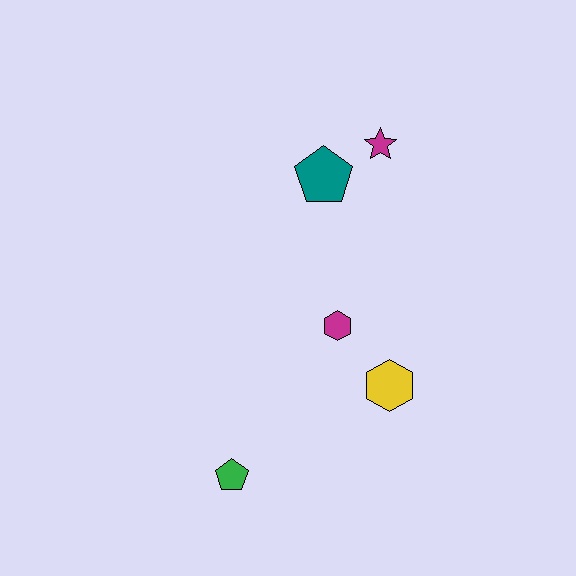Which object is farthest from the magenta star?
The green pentagon is farthest from the magenta star.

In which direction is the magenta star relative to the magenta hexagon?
The magenta star is above the magenta hexagon.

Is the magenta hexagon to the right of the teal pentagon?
Yes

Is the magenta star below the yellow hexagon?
No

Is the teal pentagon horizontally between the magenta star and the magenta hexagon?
No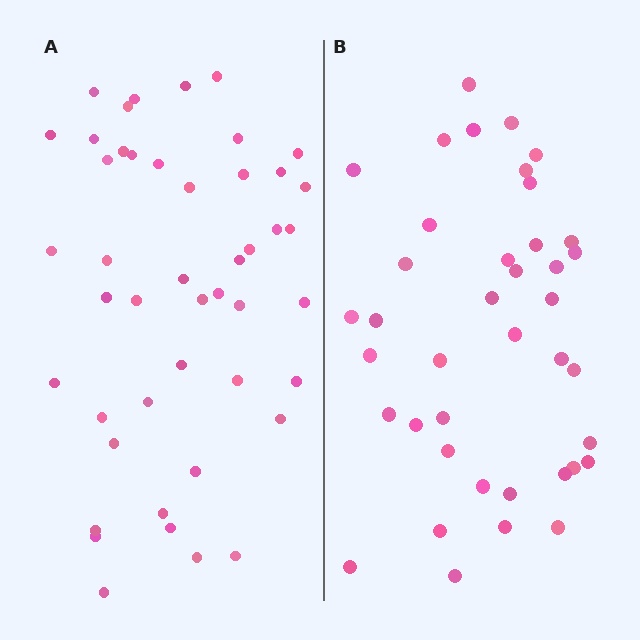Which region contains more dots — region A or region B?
Region A (the left region) has more dots.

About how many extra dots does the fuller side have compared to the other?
Region A has about 6 more dots than region B.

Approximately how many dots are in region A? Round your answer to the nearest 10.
About 50 dots. (The exact count is 46, which rounds to 50.)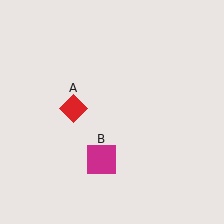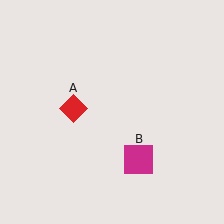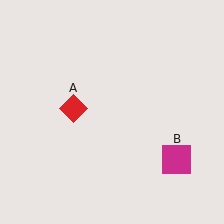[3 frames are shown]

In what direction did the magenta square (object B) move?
The magenta square (object B) moved right.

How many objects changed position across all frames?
1 object changed position: magenta square (object B).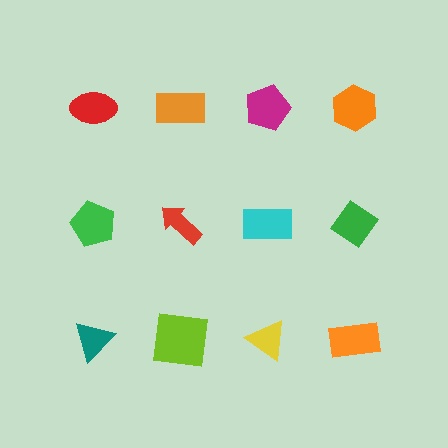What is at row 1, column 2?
An orange rectangle.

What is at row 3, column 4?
An orange rectangle.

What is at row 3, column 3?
A yellow triangle.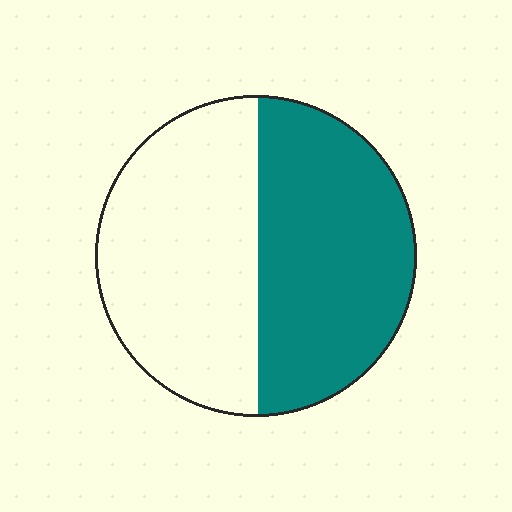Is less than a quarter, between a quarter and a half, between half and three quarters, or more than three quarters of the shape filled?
Between a quarter and a half.